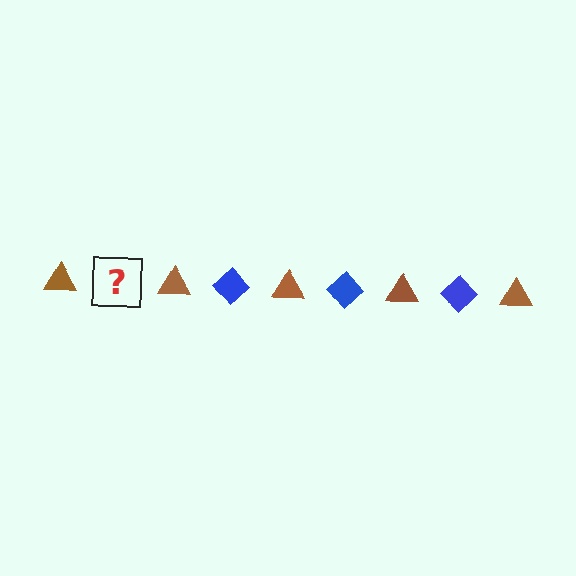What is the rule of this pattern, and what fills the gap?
The rule is that the pattern alternates between brown triangle and blue diamond. The gap should be filled with a blue diamond.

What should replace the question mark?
The question mark should be replaced with a blue diamond.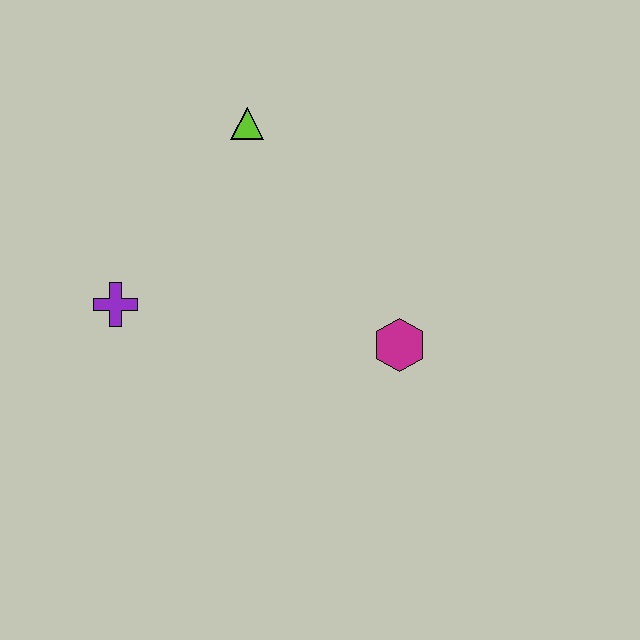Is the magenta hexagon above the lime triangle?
No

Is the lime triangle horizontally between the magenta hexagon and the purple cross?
Yes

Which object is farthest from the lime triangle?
The magenta hexagon is farthest from the lime triangle.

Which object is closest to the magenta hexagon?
The lime triangle is closest to the magenta hexagon.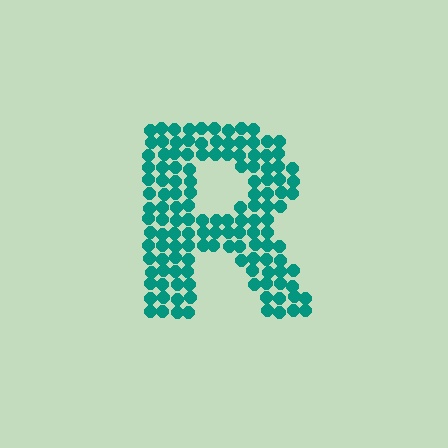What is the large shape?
The large shape is the letter R.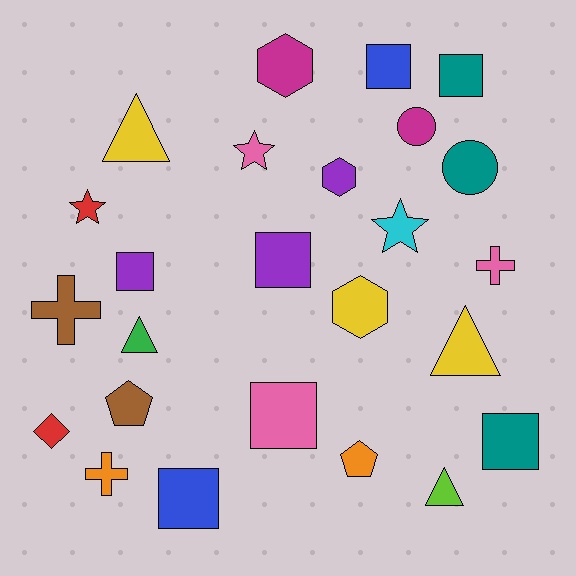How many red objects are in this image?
There are 2 red objects.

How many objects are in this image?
There are 25 objects.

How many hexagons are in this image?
There are 3 hexagons.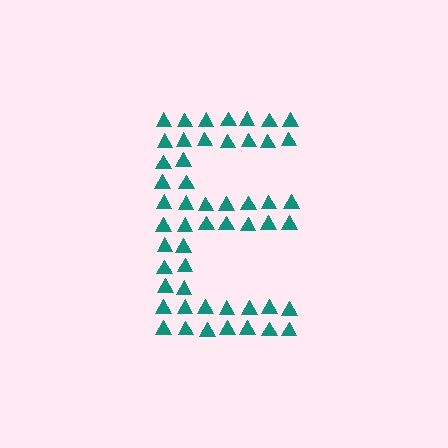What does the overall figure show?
The overall figure shows the letter E.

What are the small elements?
The small elements are triangles.